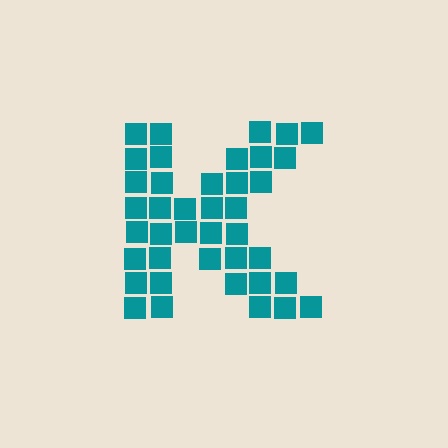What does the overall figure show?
The overall figure shows the letter K.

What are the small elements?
The small elements are squares.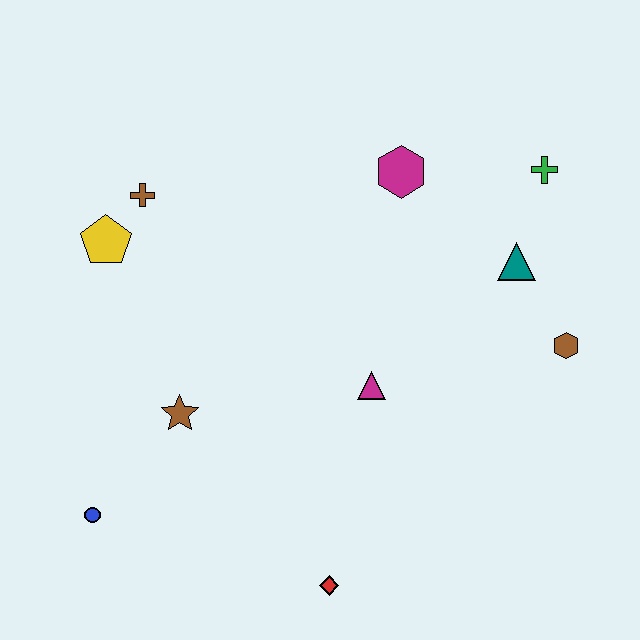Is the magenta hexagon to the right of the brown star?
Yes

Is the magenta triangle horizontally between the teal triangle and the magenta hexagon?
No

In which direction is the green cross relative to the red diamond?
The green cross is above the red diamond.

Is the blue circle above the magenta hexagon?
No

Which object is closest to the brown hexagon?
The teal triangle is closest to the brown hexagon.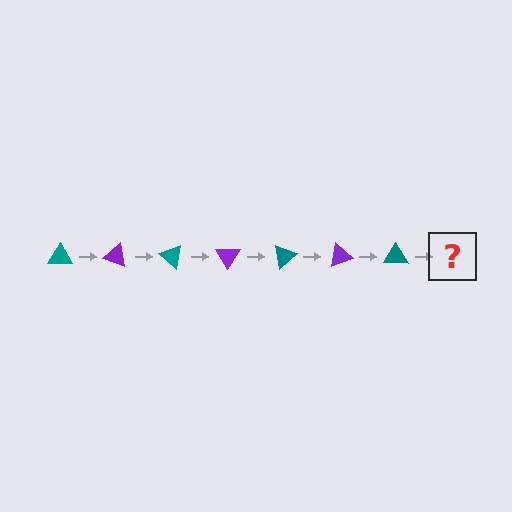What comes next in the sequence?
The next element should be a purple triangle, rotated 140 degrees from the start.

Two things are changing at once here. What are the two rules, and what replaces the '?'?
The two rules are that it rotates 20 degrees each step and the color cycles through teal and purple. The '?' should be a purple triangle, rotated 140 degrees from the start.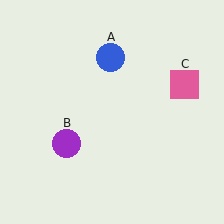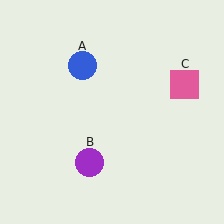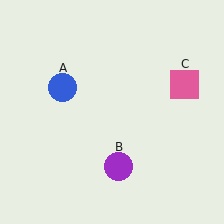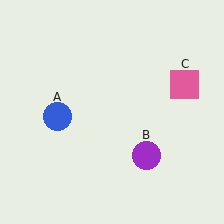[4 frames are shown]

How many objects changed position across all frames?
2 objects changed position: blue circle (object A), purple circle (object B).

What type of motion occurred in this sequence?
The blue circle (object A), purple circle (object B) rotated counterclockwise around the center of the scene.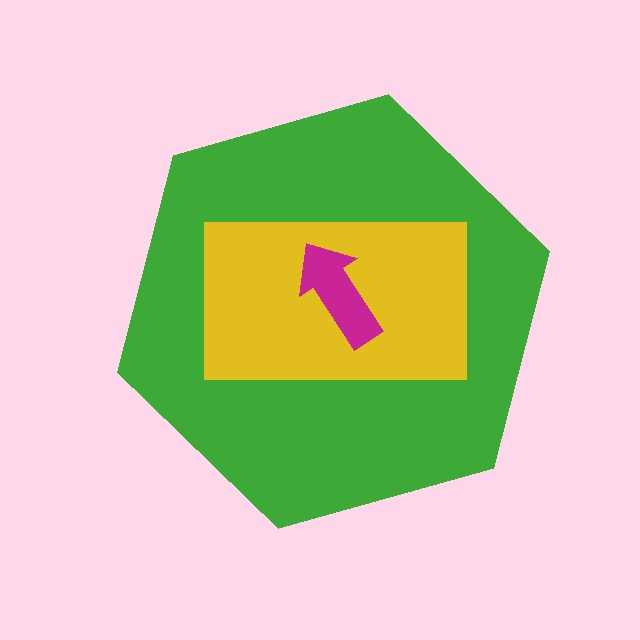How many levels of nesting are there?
3.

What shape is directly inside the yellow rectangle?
The magenta arrow.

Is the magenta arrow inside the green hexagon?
Yes.